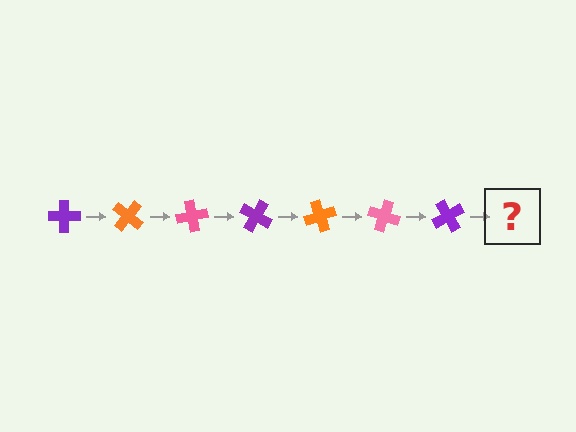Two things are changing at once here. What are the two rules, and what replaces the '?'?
The two rules are that it rotates 40 degrees each step and the color cycles through purple, orange, and pink. The '?' should be an orange cross, rotated 280 degrees from the start.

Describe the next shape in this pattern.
It should be an orange cross, rotated 280 degrees from the start.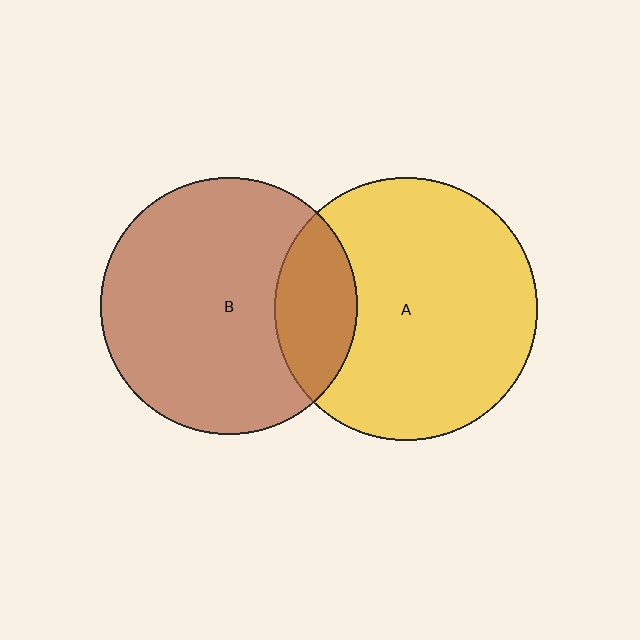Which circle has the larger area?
Circle A (yellow).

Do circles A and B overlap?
Yes.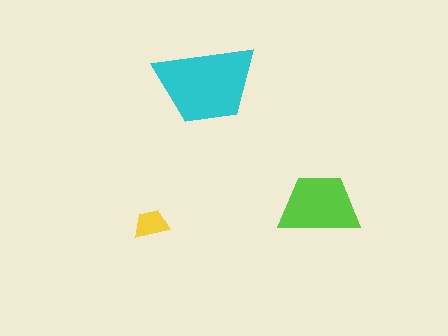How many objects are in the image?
There are 3 objects in the image.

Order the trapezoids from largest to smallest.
the cyan one, the lime one, the yellow one.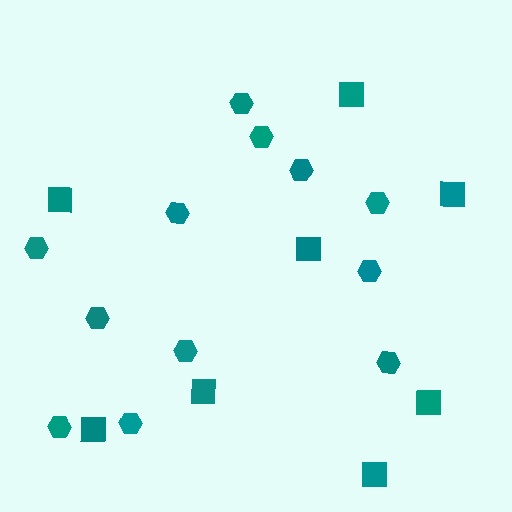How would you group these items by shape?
There are 2 groups: one group of squares (8) and one group of hexagons (12).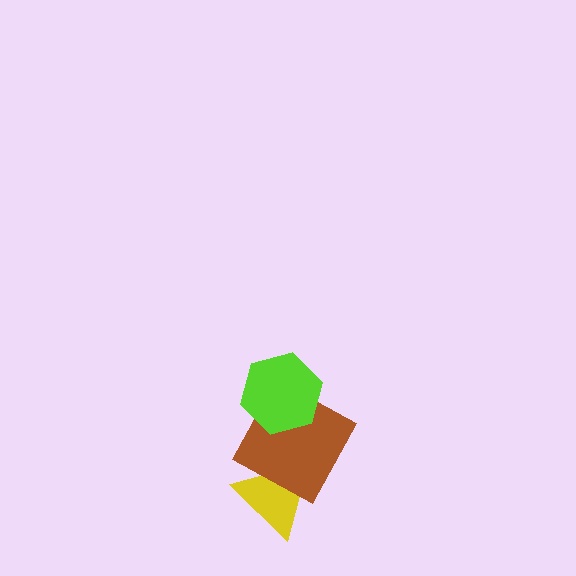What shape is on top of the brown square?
The lime hexagon is on top of the brown square.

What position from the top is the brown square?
The brown square is 2nd from the top.